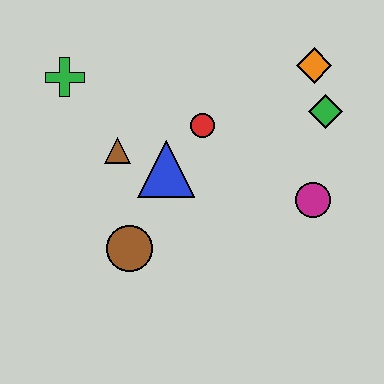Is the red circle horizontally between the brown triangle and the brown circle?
No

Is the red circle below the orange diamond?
Yes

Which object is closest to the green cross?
The brown triangle is closest to the green cross.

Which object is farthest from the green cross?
The magenta circle is farthest from the green cross.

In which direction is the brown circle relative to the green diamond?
The brown circle is to the left of the green diamond.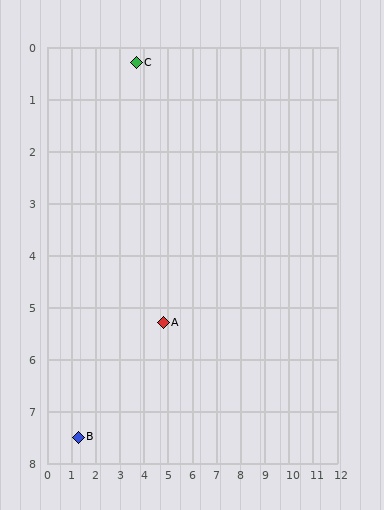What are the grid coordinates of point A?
Point A is at approximately (4.8, 5.3).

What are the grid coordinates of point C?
Point C is at approximately (3.7, 0.3).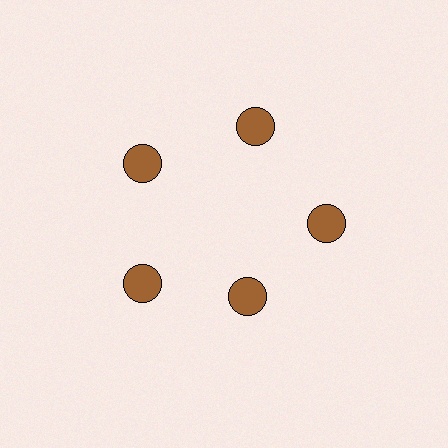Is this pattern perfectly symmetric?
No. The 5 brown circles are arranged in a ring, but one element near the 5 o'clock position is pulled inward toward the center, breaking the 5-fold rotational symmetry.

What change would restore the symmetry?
The symmetry would be restored by moving it outward, back onto the ring so that all 5 circles sit at equal angles and equal distance from the center.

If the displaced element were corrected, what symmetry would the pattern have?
It would have 5-fold rotational symmetry — the pattern would map onto itself every 72 degrees.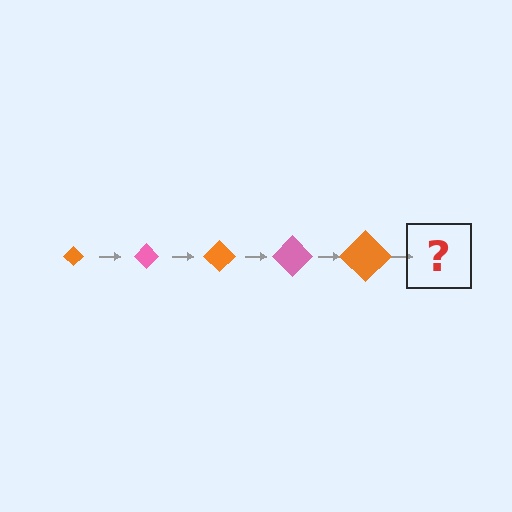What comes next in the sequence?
The next element should be a pink diamond, larger than the previous one.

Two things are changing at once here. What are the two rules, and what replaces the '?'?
The two rules are that the diamond grows larger each step and the color cycles through orange and pink. The '?' should be a pink diamond, larger than the previous one.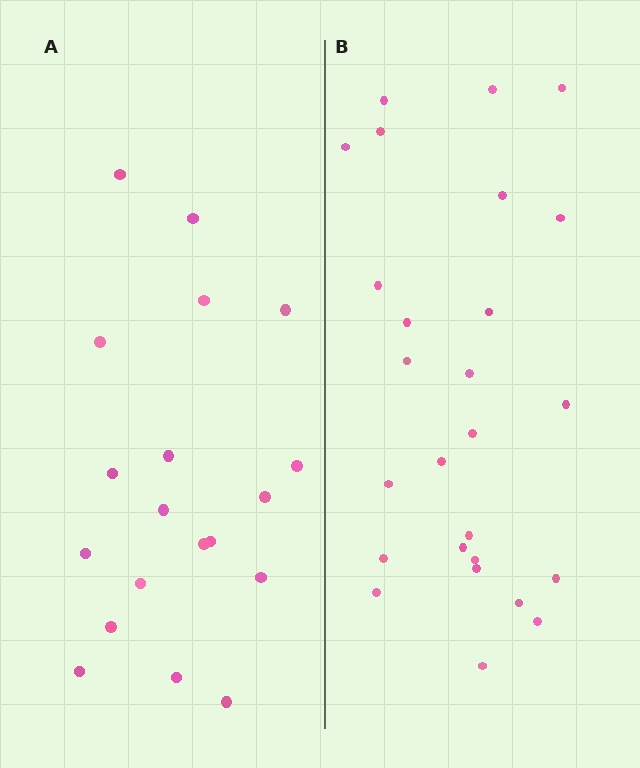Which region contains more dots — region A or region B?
Region B (the right region) has more dots.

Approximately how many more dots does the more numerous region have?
Region B has roughly 8 or so more dots than region A.